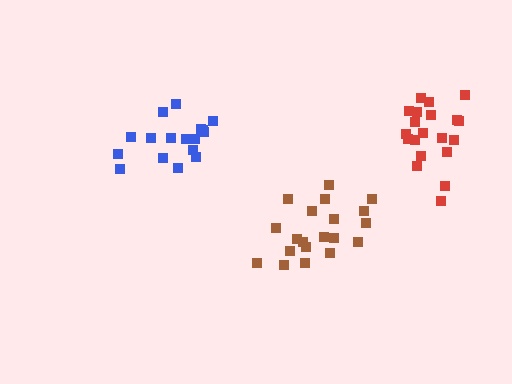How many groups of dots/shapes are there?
There are 3 groups.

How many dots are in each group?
Group 1: 17 dots, Group 2: 20 dots, Group 3: 20 dots (57 total).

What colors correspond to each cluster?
The clusters are colored: blue, brown, red.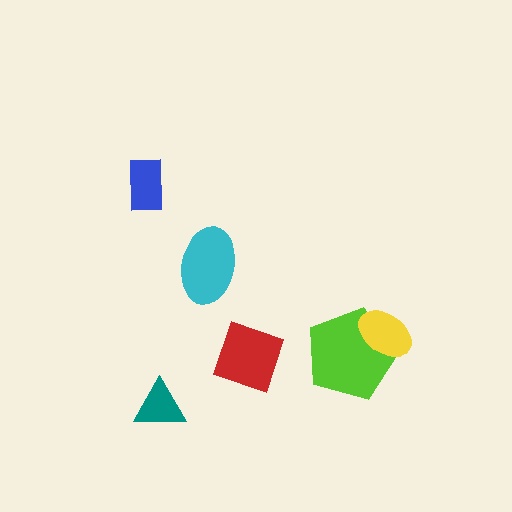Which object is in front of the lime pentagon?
The yellow ellipse is in front of the lime pentagon.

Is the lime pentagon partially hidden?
Yes, it is partially covered by another shape.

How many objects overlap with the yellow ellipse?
1 object overlaps with the yellow ellipse.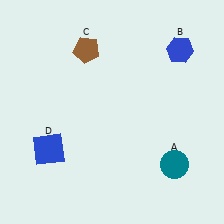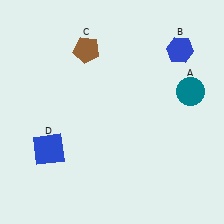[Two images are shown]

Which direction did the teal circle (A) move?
The teal circle (A) moved up.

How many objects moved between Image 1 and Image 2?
1 object moved between the two images.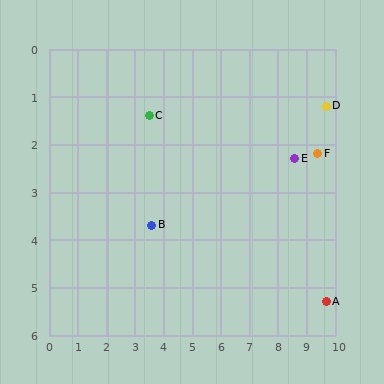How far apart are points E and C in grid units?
Points E and C are about 5.2 grid units apart.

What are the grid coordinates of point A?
Point A is at approximately (9.7, 5.3).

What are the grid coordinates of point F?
Point F is at approximately (9.4, 2.2).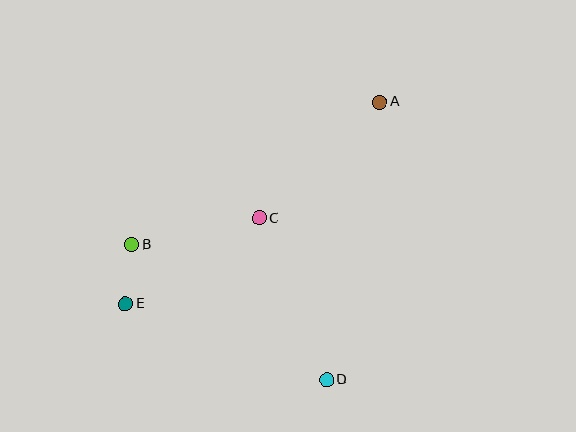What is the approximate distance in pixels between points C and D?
The distance between C and D is approximately 175 pixels.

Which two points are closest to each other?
Points B and E are closest to each other.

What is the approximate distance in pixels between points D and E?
The distance between D and E is approximately 215 pixels.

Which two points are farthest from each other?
Points A and E are farthest from each other.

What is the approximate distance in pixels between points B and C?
The distance between B and C is approximately 130 pixels.